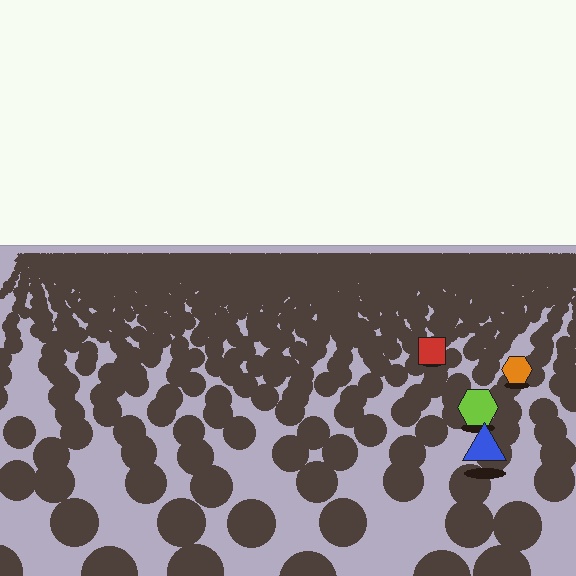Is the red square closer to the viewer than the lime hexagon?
No. The lime hexagon is closer — you can tell from the texture gradient: the ground texture is coarser near it.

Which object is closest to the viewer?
The blue triangle is closest. The texture marks near it are larger and more spread out.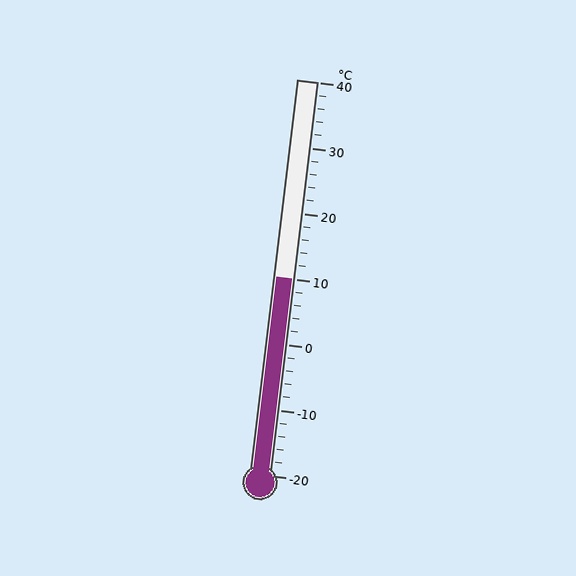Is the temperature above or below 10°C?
The temperature is at 10°C.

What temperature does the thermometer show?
The thermometer shows approximately 10°C.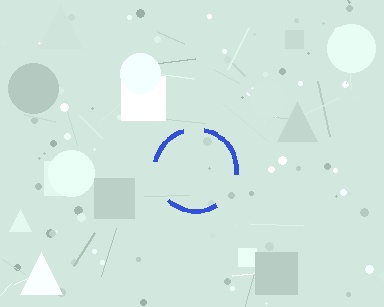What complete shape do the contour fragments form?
The contour fragments form a circle.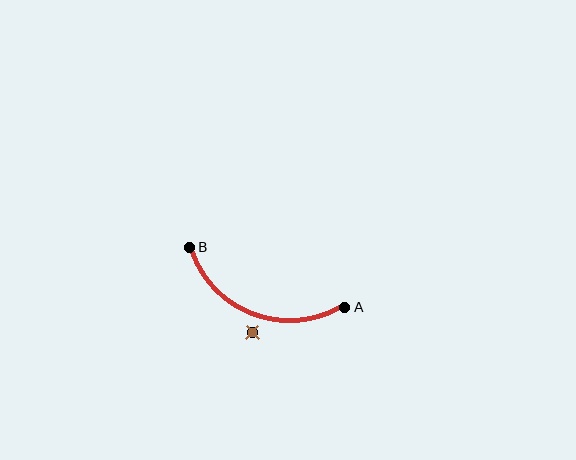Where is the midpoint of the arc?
The arc midpoint is the point on the curve farthest from the straight line joining A and B. It sits below that line.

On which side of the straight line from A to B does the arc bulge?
The arc bulges below the straight line connecting A and B.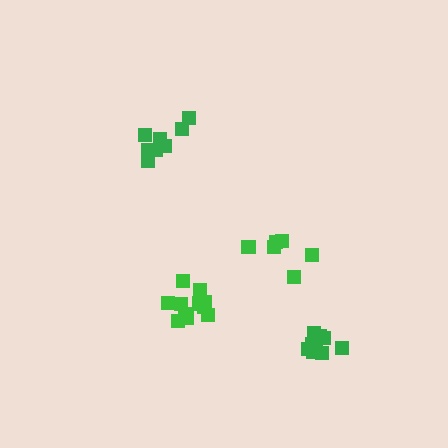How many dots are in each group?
Group 1: 11 dots, Group 2: 9 dots, Group 3: 10 dots, Group 4: 6 dots (36 total).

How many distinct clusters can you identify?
There are 4 distinct clusters.